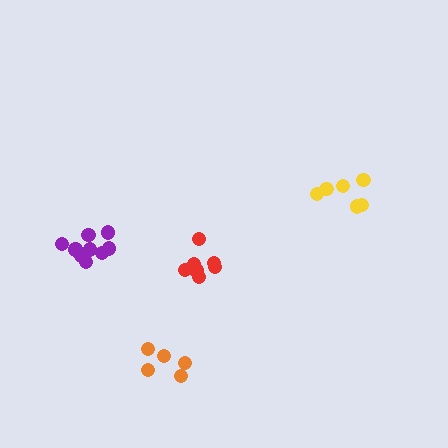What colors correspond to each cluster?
The clusters are colored: yellow, red, orange, purple.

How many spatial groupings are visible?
There are 4 spatial groupings.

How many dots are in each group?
Group 1: 6 dots, Group 2: 8 dots, Group 3: 5 dots, Group 4: 9 dots (28 total).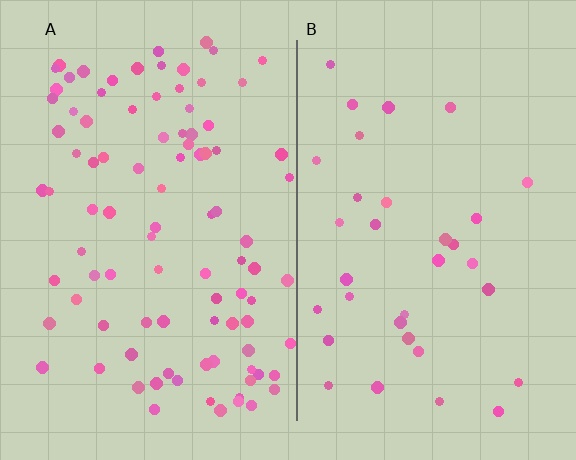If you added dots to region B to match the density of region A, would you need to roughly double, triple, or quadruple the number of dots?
Approximately triple.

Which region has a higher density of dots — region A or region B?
A (the left).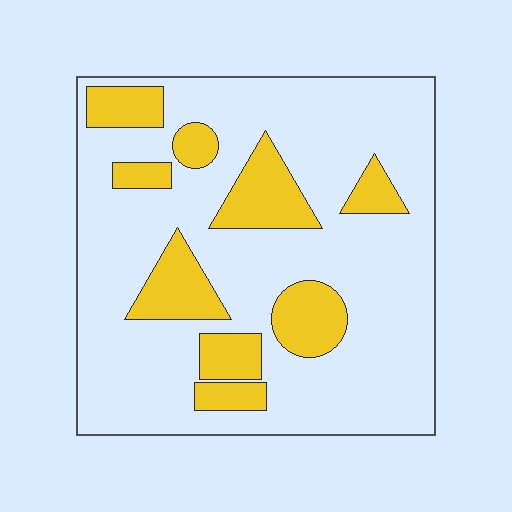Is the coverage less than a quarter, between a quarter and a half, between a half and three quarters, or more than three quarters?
Less than a quarter.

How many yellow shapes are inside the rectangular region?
9.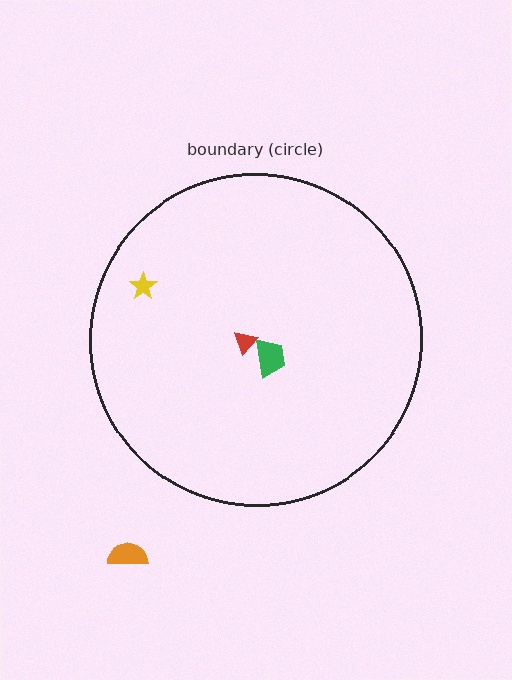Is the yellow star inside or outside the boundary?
Inside.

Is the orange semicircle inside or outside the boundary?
Outside.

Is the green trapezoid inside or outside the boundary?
Inside.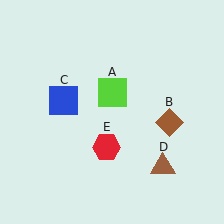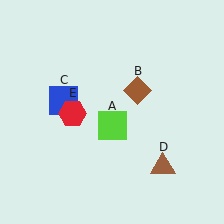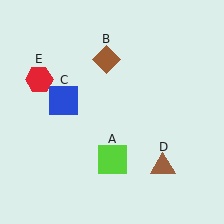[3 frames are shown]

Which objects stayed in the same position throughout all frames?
Blue square (object C) and brown triangle (object D) remained stationary.